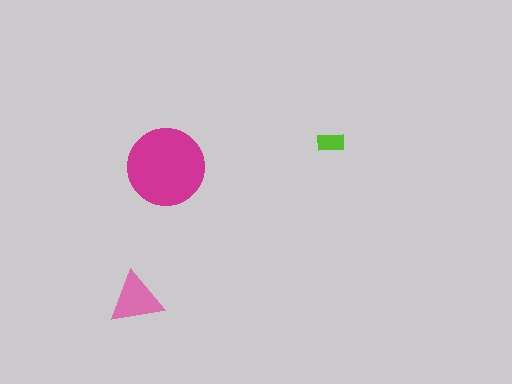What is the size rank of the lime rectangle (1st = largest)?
3rd.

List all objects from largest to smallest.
The magenta circle, the pink triangle, the lime rectangle.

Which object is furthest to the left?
The pink triangle is leftmost.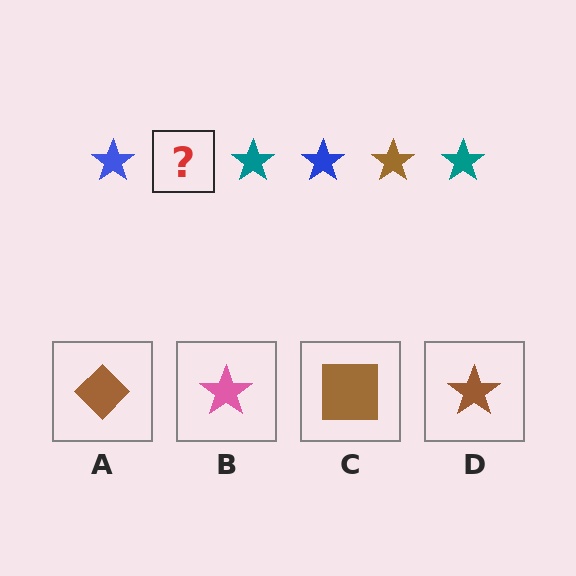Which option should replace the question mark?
Option D.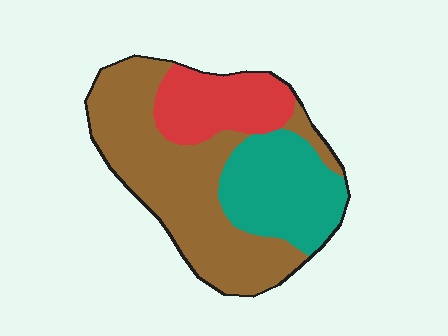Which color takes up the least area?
Red, at roughly 20%.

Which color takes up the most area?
Brown, at roughly 55%.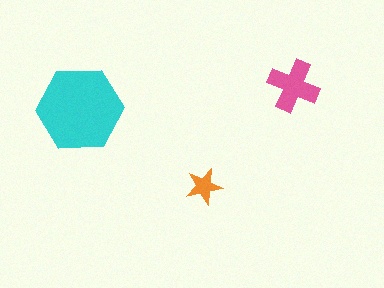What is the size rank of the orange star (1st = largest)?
3rd.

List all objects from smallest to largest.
The orange star, the pink cross, the cyan hexagon.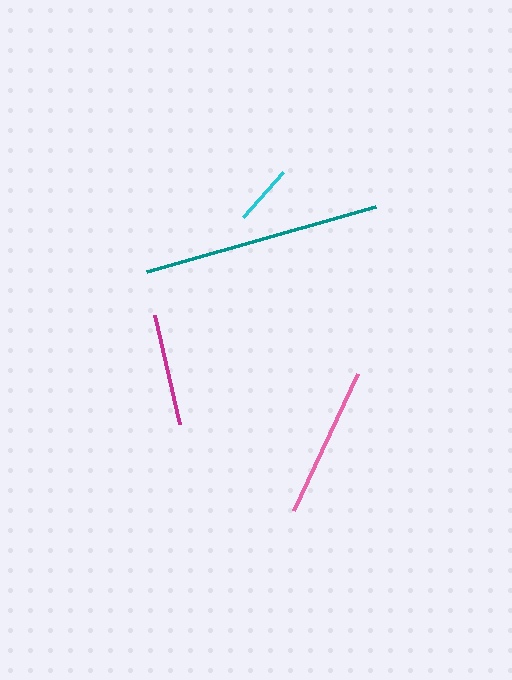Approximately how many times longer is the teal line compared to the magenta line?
The teal line is approximately 2.1 times the length of the magenta line.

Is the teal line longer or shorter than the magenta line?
The teal line is longer than the magenta line.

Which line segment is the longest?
The teal line is the longest at approximately 238 pixels.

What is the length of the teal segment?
The teal segment is approximately 238 pixels long.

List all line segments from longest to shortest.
From longest to shortest: teal, pink, magenta, cyan.